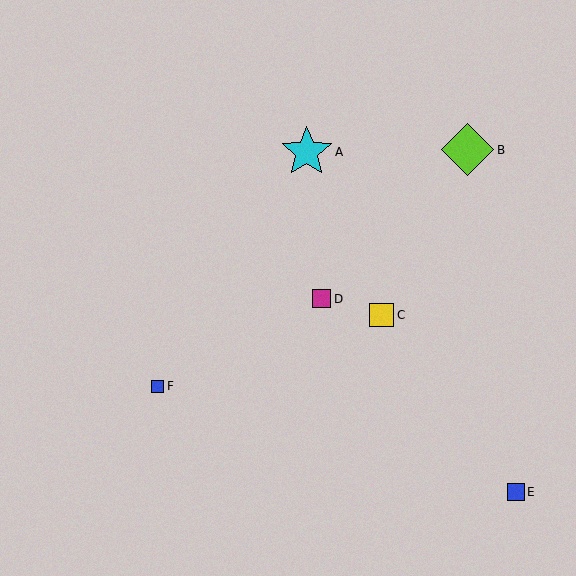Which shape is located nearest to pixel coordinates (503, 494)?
The blue square (labeled E) at (516, 492) is nearest to that location.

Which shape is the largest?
The lime diamond (labeled B) is the largest.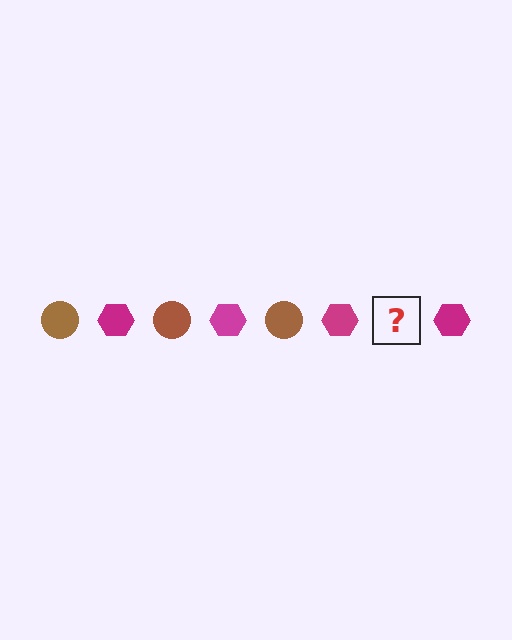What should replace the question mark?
The question mark should be replaced with a brown circle.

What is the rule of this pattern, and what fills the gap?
The rule is that the pattern alternates between brown circle and magenta hexagon. The gap should be filled with a brown circle.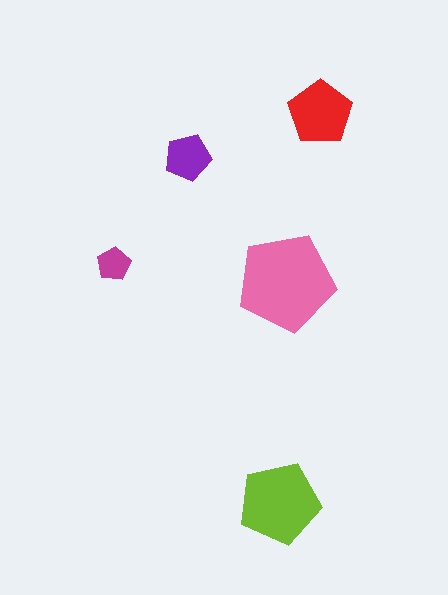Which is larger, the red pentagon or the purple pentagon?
The red one.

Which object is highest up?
The red pentagon is topmost.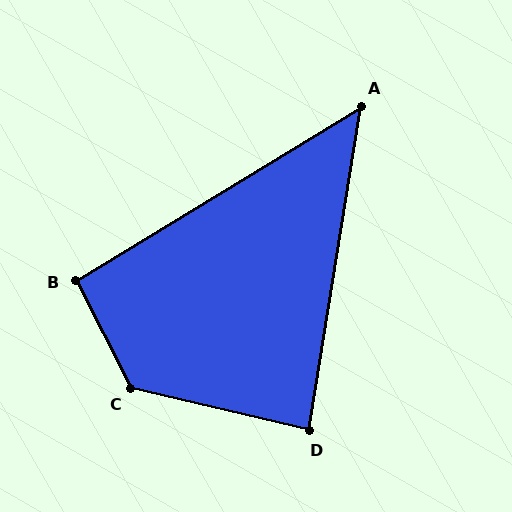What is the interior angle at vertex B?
Approximately 94 degrees (approximately right).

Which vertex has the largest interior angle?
C, at approximately 130 degrees.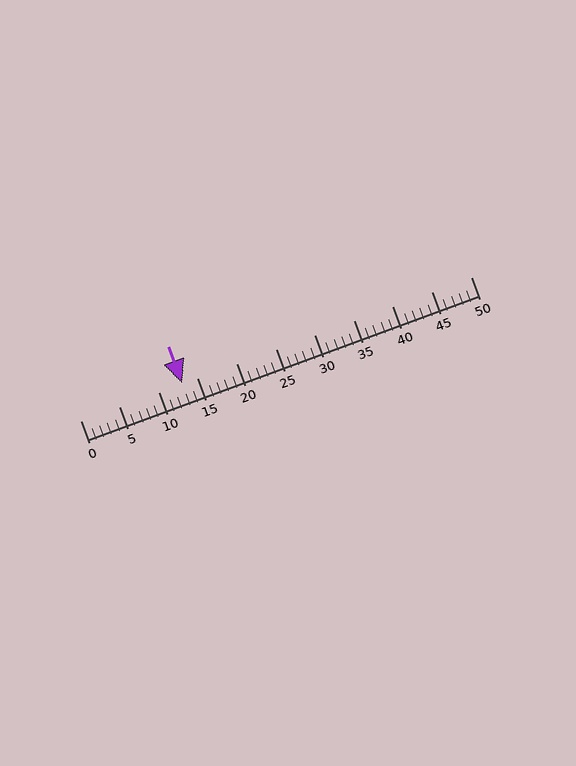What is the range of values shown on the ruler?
The ruler shows values from 0 to 50.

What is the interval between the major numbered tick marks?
The major tick marks are spaced 5 units apart.